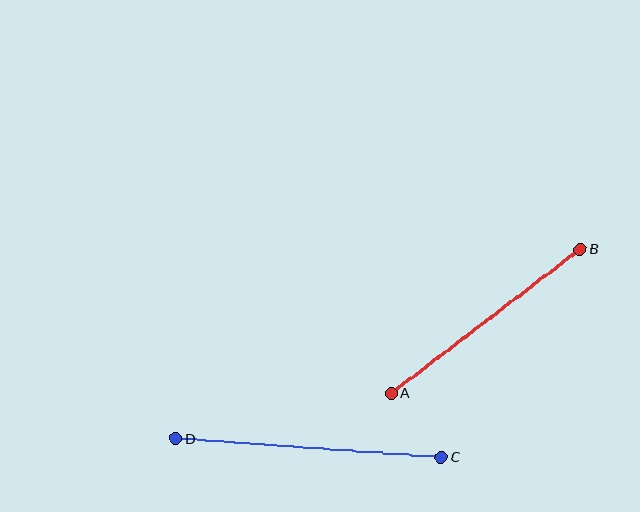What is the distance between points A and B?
The distance is approximately 238 pixels.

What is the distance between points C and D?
The distance is approximately 266 pixels.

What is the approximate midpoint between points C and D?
The midpoint is at approximately (308, 448) pixels.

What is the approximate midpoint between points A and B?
The midpoint is at approximately (486, 321) pixels.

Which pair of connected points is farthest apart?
Points C and D are farthest apart.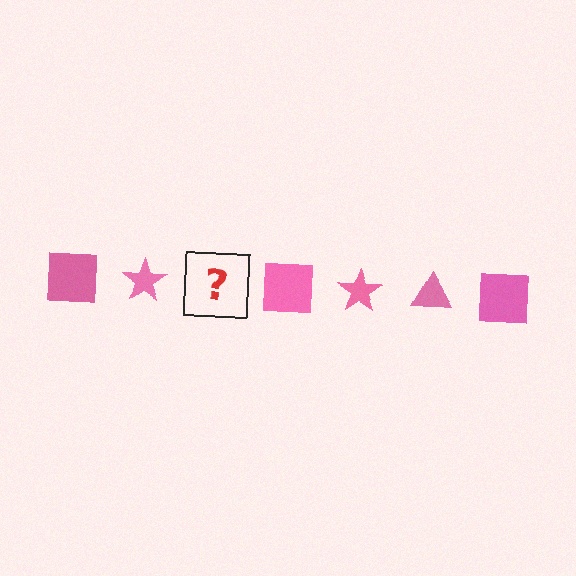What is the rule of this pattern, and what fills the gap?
The rule is that the pattern cycles through square, star, triangle shapes in pink. The gap should be filled with a pink triangle.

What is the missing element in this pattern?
The missing element is a pink triangle.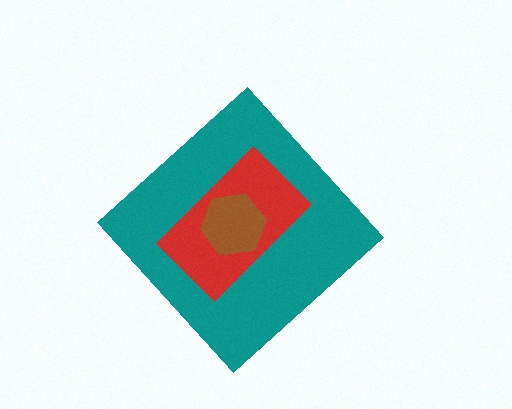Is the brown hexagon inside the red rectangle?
Yes.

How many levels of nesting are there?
3.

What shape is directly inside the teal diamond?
The red rectangle.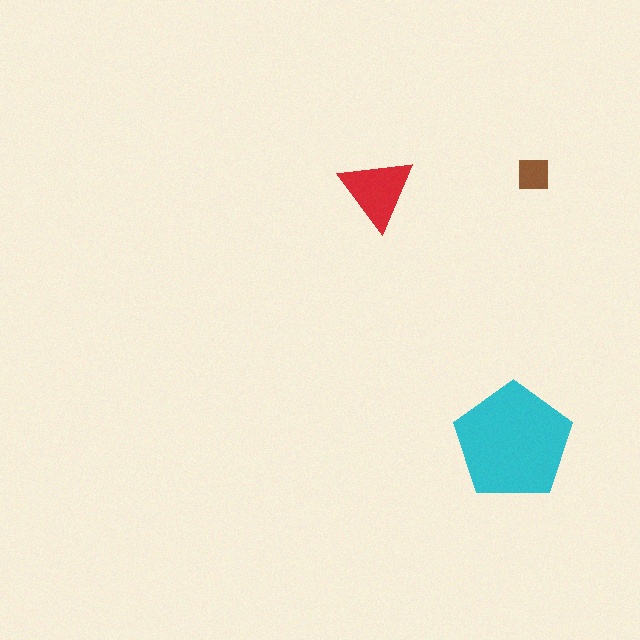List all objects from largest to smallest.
The cyan pentagon, the red triangle, the brown square.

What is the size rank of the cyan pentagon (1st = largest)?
1st.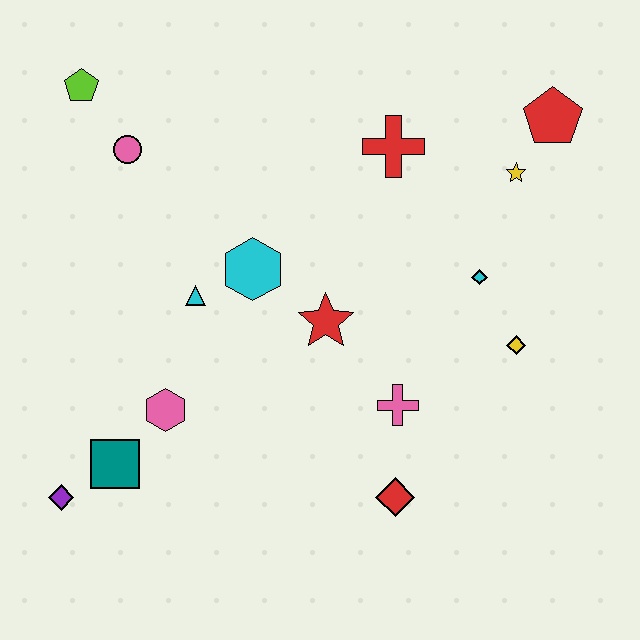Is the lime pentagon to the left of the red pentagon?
Yes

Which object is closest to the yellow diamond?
The cyan diamond is closest to the yellow diamond.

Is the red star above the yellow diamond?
Yes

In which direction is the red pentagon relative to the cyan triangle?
The red pentagon is to the right of the cyan triangle.